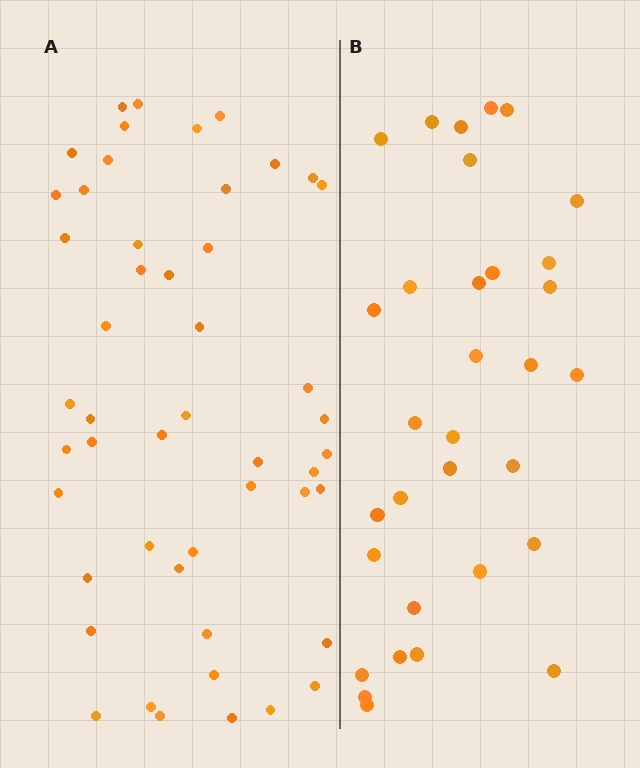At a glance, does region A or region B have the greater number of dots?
Region A (the left region) has more dots.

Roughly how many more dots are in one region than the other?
Region A has approximately 15 more dots than region B.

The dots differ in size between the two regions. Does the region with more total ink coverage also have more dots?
No. Region B has more total ink coverage because its dots are larger, but region A actually contains more individual dots. Total area can be misleading — the number of items is what matters here.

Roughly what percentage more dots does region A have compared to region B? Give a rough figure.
About 55% more.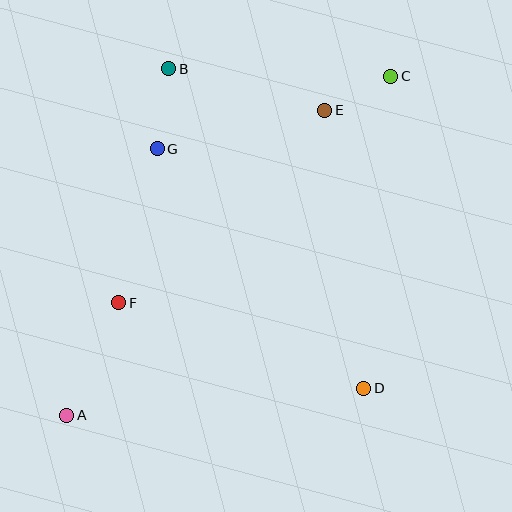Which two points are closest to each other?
Points C and E are closest to each other.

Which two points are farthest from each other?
Points A and C are farthest from each other.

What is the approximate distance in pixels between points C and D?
The distance between C and D is approximately 313 pixels.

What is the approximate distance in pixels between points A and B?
The distance between A and B is approximately 361 pixels.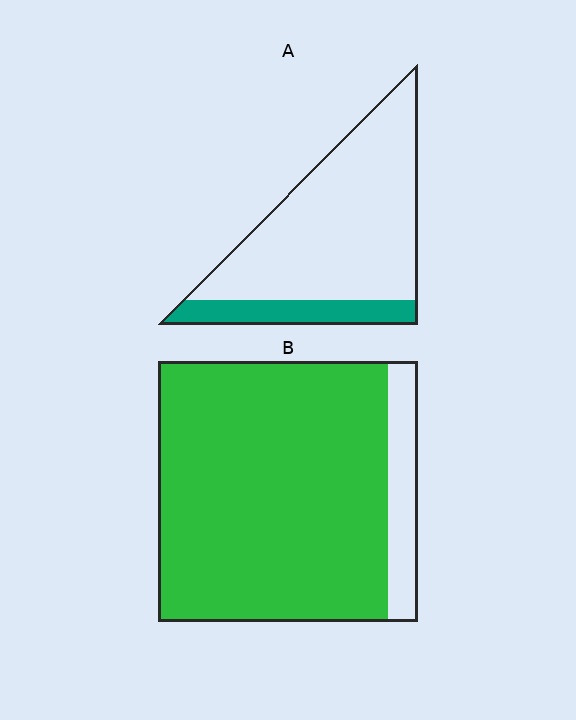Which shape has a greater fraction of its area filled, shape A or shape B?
Shape B.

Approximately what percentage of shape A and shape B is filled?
A is approximately 20% and B is approximately 90%.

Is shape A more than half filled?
No.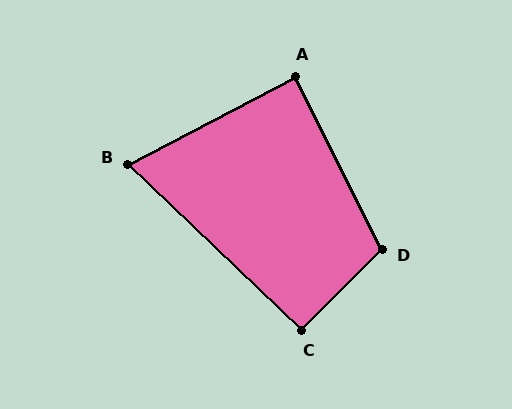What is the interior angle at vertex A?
Approximately 89 degrees (approximately right).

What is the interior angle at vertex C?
Approximately 91 degrees (approximately right).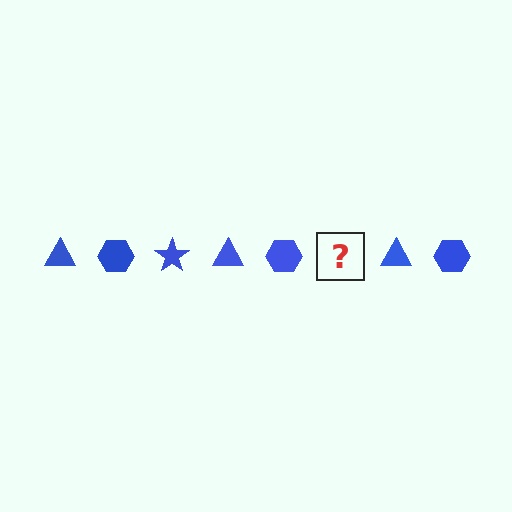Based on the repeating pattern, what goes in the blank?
The blank should be a blue star.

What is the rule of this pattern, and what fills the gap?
The rule is that the pattern cycles through triangle, hexagon, star shapes in blue. The gap should be filled with a blue star.